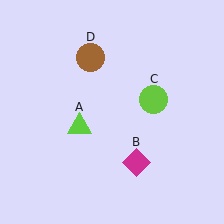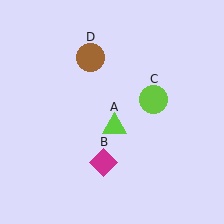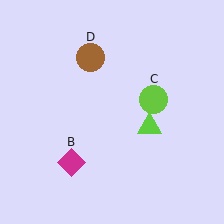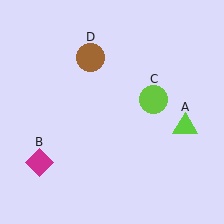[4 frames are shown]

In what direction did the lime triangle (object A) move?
The lime triangle (object A) moved right.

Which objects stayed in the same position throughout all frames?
Lime circle (object C) and brown circle (object D) remained stationary.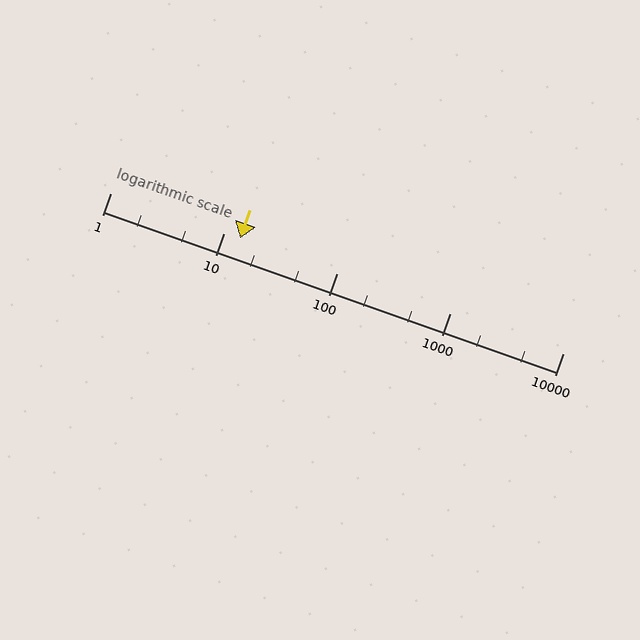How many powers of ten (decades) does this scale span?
The scale spans 4 decades, from 1 to 10000.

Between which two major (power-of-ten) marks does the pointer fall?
The pointer is between 10 and 100.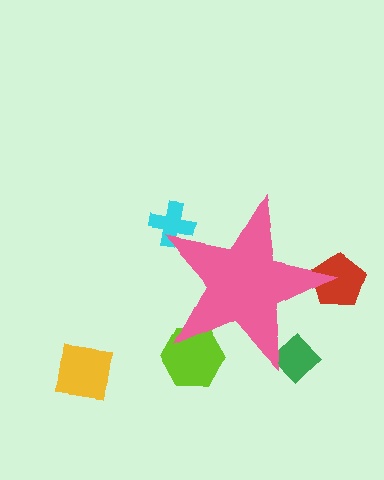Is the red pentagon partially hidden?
Yes, the red pentagon is partially hidden behind the pink star.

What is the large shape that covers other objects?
A pink star.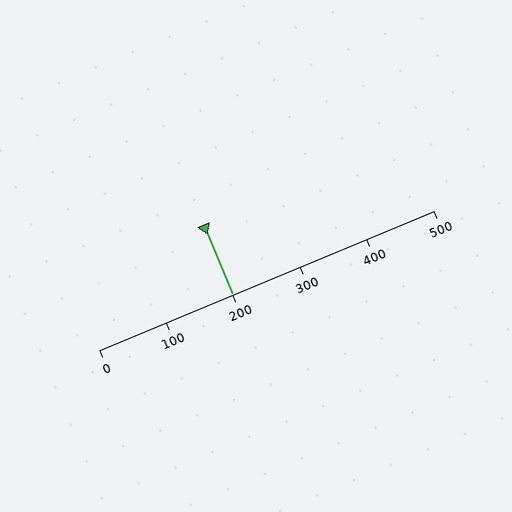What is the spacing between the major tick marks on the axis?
The major ticks are spaced 100 apart.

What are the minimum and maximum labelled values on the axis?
The axis runs from 0 to 500.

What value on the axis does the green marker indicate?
The marker indicates approximately 200.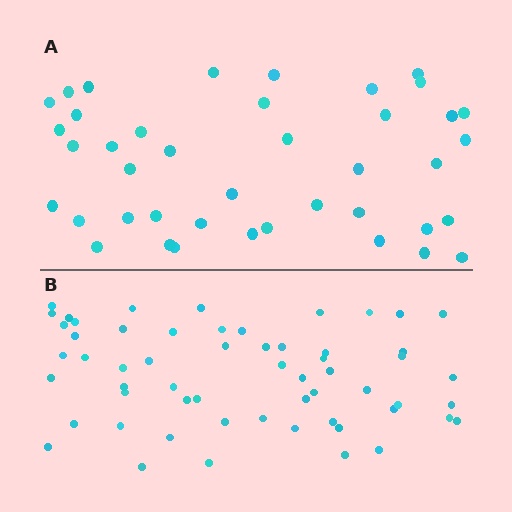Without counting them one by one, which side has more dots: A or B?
Region B (the bottom region) has more dots.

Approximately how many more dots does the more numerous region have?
Region B has approximately 15 more dots than region A.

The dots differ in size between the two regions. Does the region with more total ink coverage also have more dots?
No. Region A has more total ink coverage because its dots are larger, but region B actually contains more individual dots. Total area can be misleading — the number of items is what matters here.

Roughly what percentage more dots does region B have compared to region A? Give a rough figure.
About 40% more.